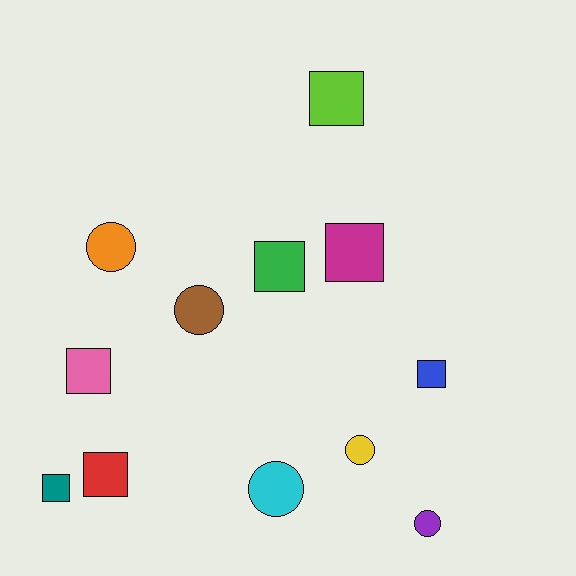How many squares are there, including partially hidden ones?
There are 7 squares.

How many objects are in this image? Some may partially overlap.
There are 12 objects.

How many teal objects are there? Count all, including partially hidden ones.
There is 1 teal object.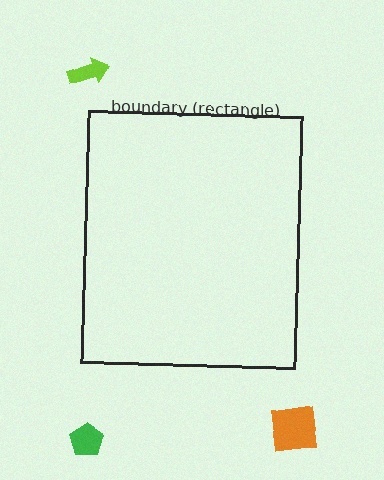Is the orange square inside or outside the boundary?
Outside.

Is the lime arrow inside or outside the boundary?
Outside.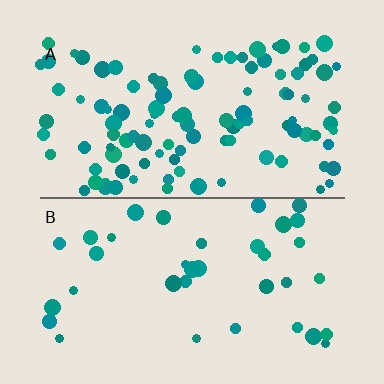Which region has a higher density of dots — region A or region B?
A (the top).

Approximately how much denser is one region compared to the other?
Approximately 2.8× — region A over region B.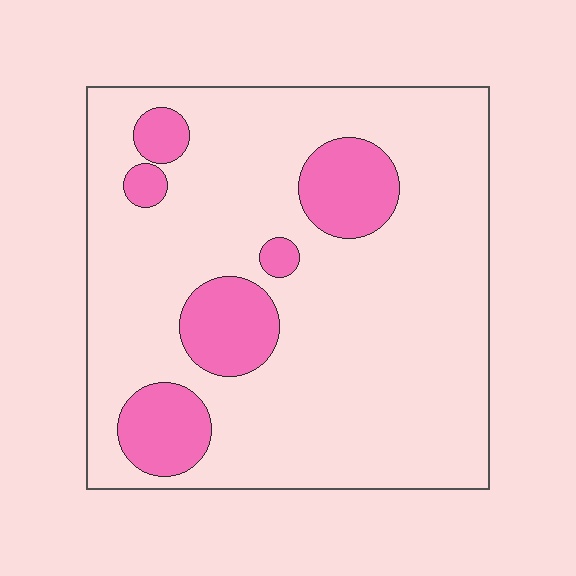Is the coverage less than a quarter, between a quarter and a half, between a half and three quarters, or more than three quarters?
Less than a quarter.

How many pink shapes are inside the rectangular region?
6.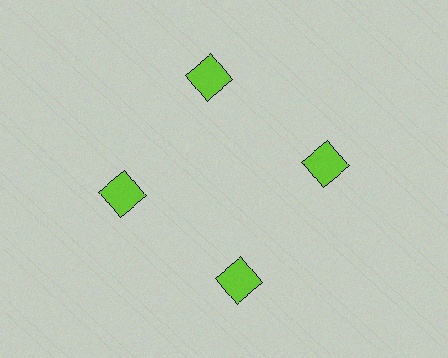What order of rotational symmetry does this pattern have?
This pattern has 4-fold rotational symmetry.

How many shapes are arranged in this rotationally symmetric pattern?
There are 4 shapes, arranged in 4 groups of 1.